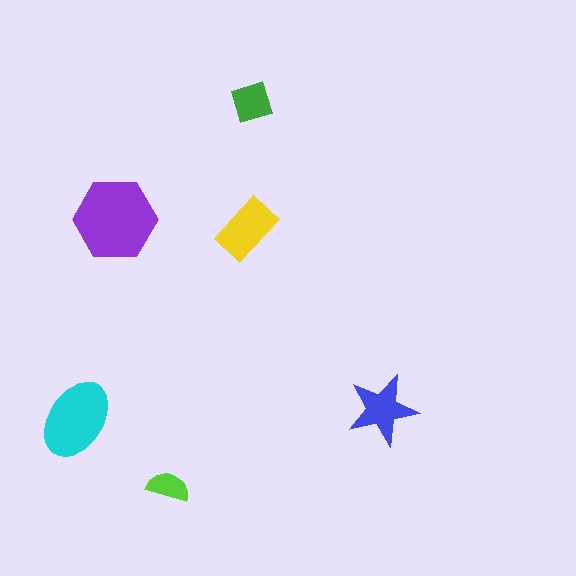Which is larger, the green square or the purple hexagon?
The purple hexagon.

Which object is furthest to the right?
The blue star is rightmost.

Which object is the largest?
The purple hexagon.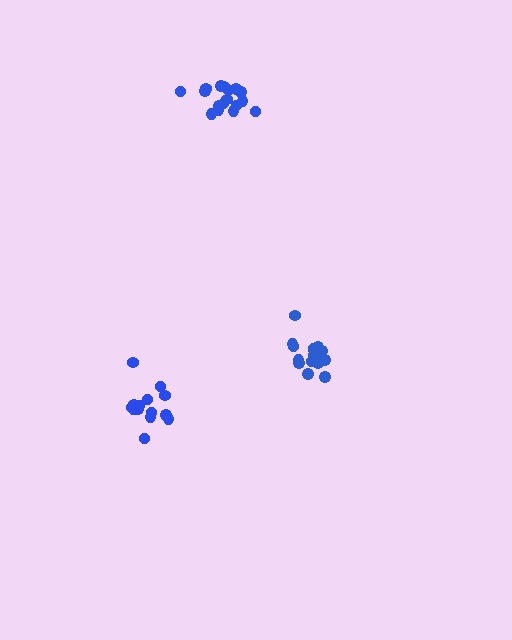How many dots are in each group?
Group 1: 17 dots, Group 2: 17 dots, Group 3: 14 dots (48 total).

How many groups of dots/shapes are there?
There are 3 groups.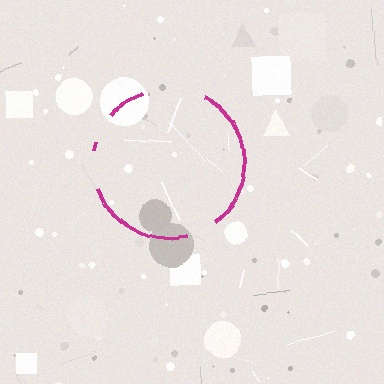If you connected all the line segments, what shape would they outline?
They would outline a circle.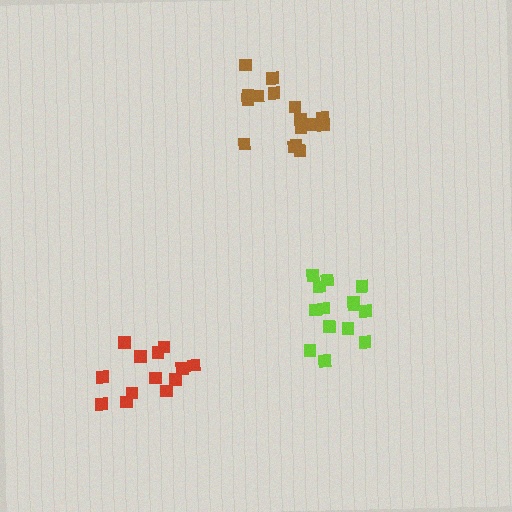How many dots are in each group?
Group 1: 17 dots, Group 2: 13 dots, Group 3: 14 dots (44 total).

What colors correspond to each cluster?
The clusters are colored: brown, red, lime.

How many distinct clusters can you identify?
There are 3 distinct clusters.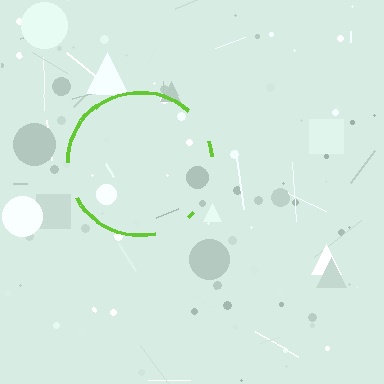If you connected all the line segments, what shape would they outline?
They would outline a circle.